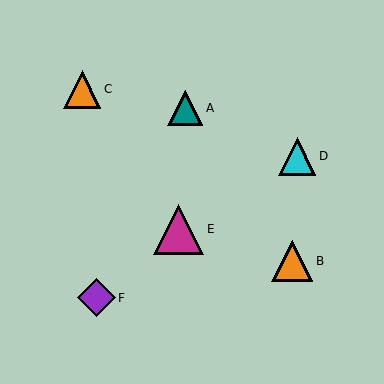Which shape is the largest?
The magenta triangle (labeled E) is the largest.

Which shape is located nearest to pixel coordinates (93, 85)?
The orange triangle (labeled C) at (82, 89) is nearest to that location.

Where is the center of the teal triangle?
The center of the teal triangle is at (185, 108).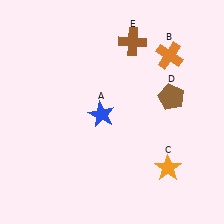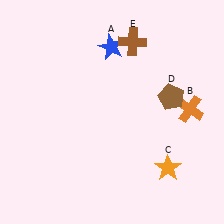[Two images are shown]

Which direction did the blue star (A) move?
The blue star (A) moved up.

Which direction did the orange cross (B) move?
The orange cross (B) moved down.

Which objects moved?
The objects that moved are: the blue star (A), the orange cross (B).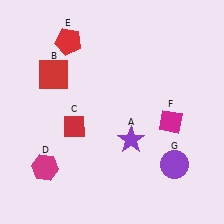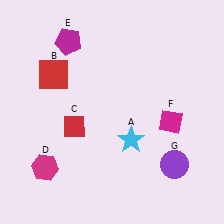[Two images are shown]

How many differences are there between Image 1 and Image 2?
There are 2 differences between the two images.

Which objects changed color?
A changed from purple to cyan. E changed from red to magenta.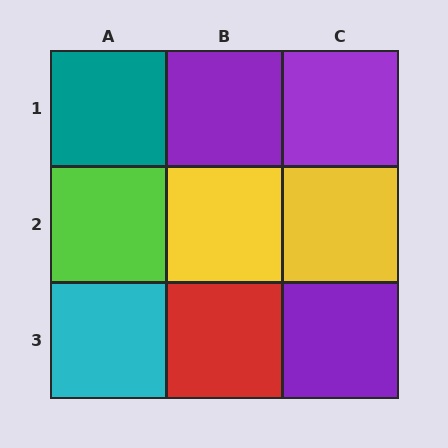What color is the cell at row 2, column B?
Yellow.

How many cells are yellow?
2 cells are yellow.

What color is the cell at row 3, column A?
Cyan.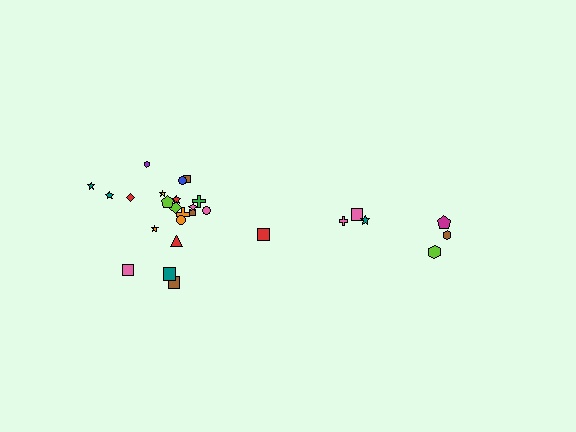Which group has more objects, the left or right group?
The left group.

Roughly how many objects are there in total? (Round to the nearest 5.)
Roughly 30 objects in total.